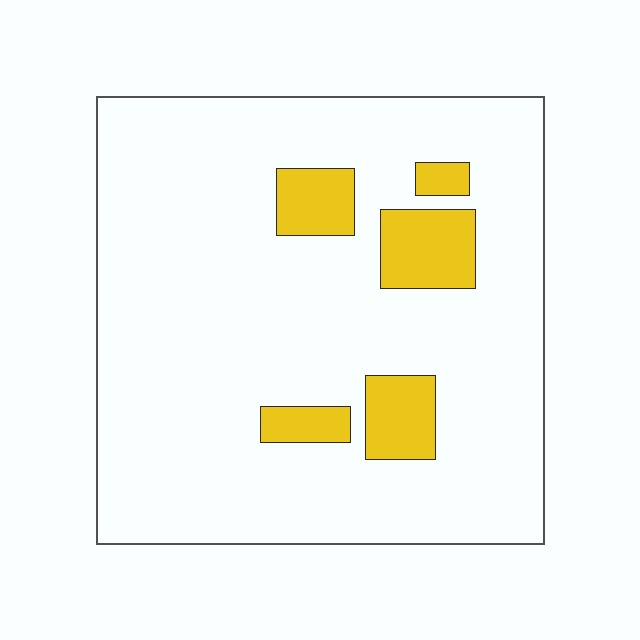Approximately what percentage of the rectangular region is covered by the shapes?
Approximately 10%.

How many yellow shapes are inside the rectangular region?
5.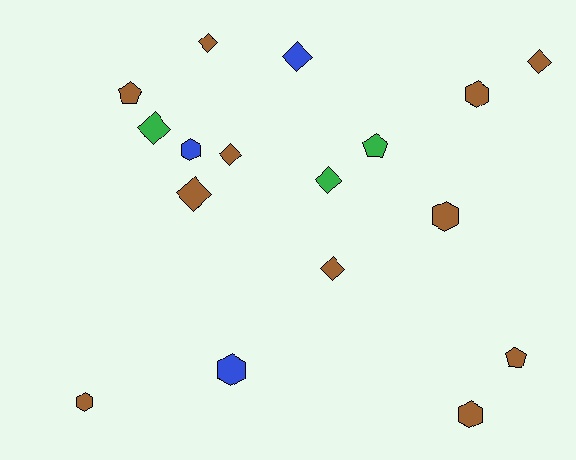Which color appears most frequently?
Brown, with 11 objects.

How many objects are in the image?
There are 17 objects.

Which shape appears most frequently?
Diamond, with 8 objects.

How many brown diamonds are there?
There are 5 brown diamonds.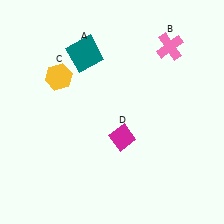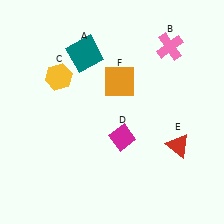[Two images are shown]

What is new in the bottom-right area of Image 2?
A red triangle (E) was added in the bottom-right area of Image 2.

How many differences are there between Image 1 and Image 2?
There are 2 differences between the two images.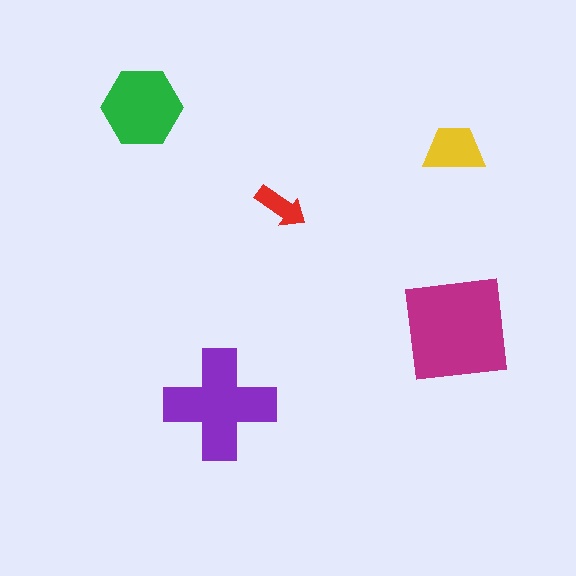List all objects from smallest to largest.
The red arrow, the yellow trapezoid, the green hexagon, the purple cross, the magenta square.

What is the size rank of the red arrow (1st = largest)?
5th.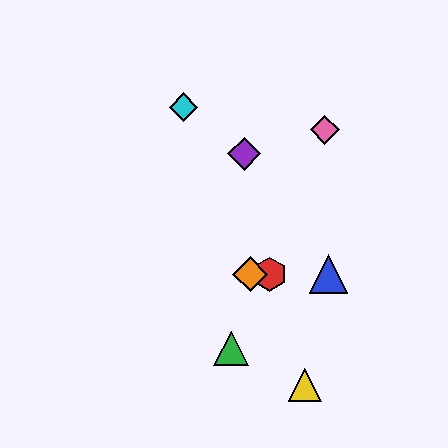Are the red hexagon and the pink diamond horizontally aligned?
No, the red hexagon is at y≈274 and the pink diamond is at y≈130.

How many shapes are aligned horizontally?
3 shapes (the red hexagon, the blue triangle, the orange diamond) are aligned horizontally.